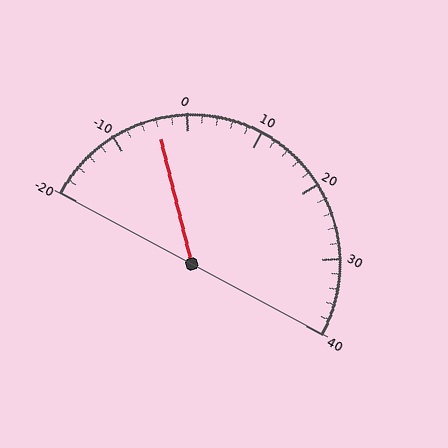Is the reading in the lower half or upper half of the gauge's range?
The reading is in the lower half of the range (-20 to 40).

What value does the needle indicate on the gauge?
The needle indicates approximately -4.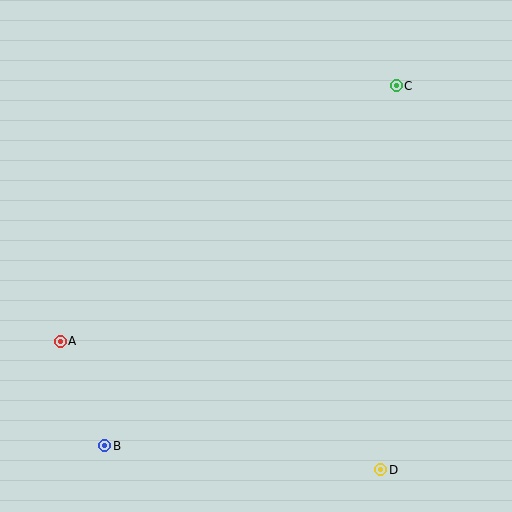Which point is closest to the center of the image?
Point A at (60, 341) is closest to the center.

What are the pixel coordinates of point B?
Point B is at (105, 446).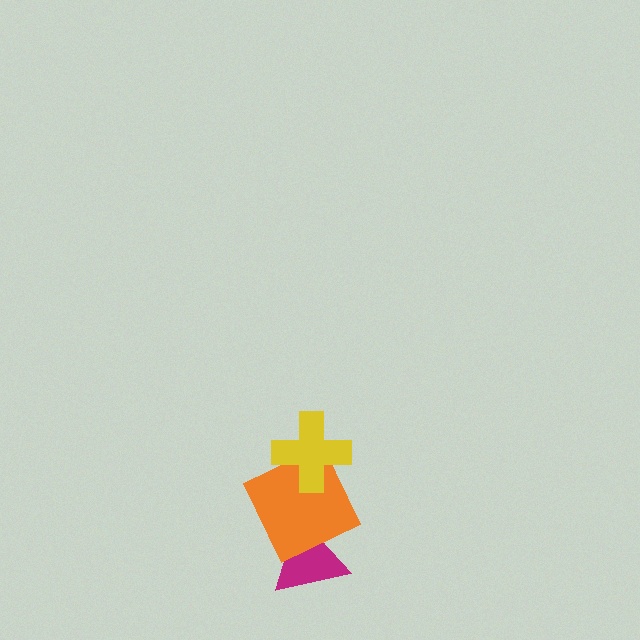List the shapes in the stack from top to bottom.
From top to bottom: the yellow cross, the orange square, the magenta triangle.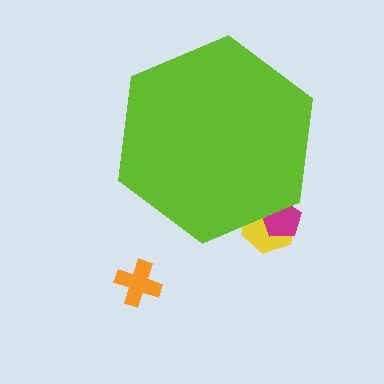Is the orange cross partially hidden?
No, the orange cross is fully visible.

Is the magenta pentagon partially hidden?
Yes, the magenta pentagon is partially hidden behind the lime hexagon.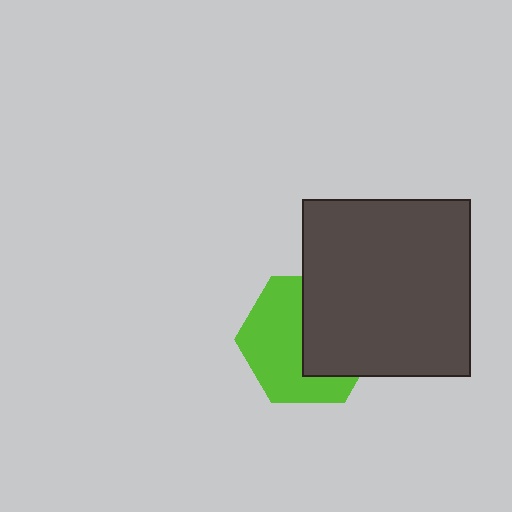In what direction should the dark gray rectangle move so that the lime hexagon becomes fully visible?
The dark gray rectangle should move right. That is the shortest direction to clear the overlap and leave the lime hexagon fully visible.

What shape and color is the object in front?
The object in front is a dark gray rectangle.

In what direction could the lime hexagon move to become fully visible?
The lime hexagon could move left. That would shift it out from behind the dark gray rectangle entirely.